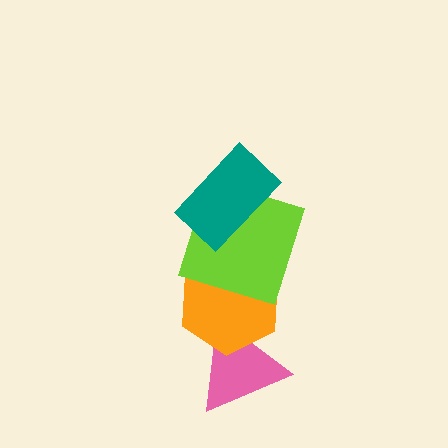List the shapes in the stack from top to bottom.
From top to bottom: the teal rectangle, the lime square, the orange hexagon, the pink triangle.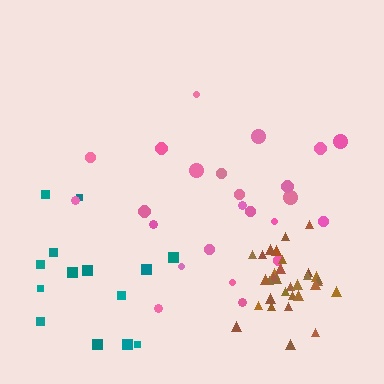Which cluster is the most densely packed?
Brown.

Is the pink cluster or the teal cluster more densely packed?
Pink.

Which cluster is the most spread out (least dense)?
Teal.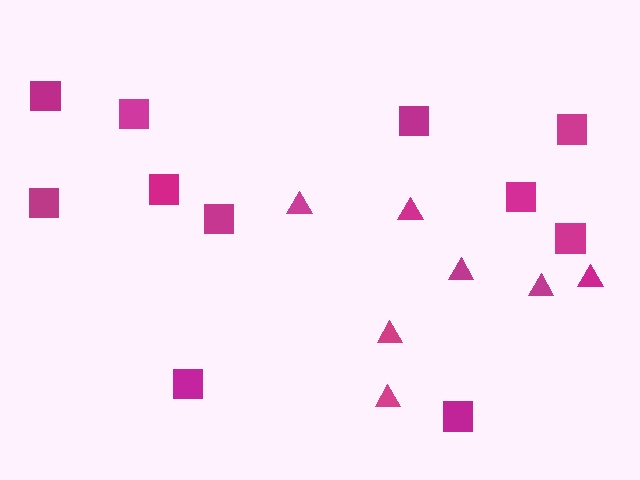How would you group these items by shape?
There are 2 groups: one group of triangles (7) and one group of squares (11).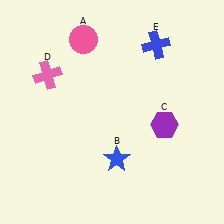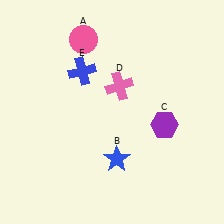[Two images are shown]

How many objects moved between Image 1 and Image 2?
2 objects moved between the two images.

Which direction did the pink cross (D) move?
The pink cross (D) moved right.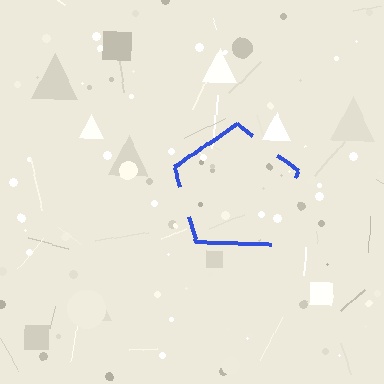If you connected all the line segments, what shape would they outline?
They would outline a pentagon.